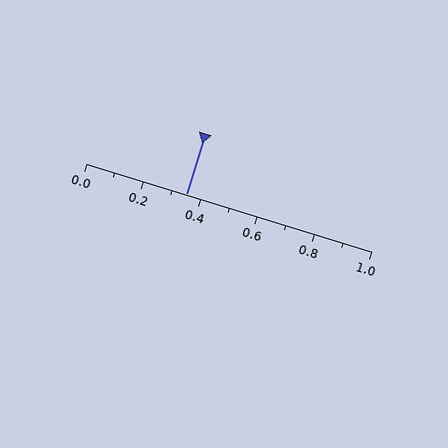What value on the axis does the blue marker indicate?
The marker indicates approximately 0.35.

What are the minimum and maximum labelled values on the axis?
The axis runs from 0.0 to 1.0.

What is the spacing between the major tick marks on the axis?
The major ticks are spaced 0.2 apart.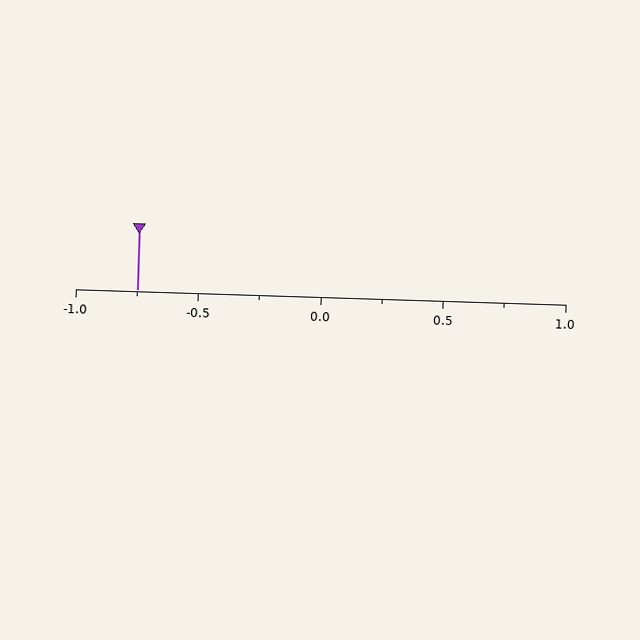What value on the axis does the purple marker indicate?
The marker indicates approximately -0.75.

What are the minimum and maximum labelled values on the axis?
The axis runs from -1.0 to 1.0.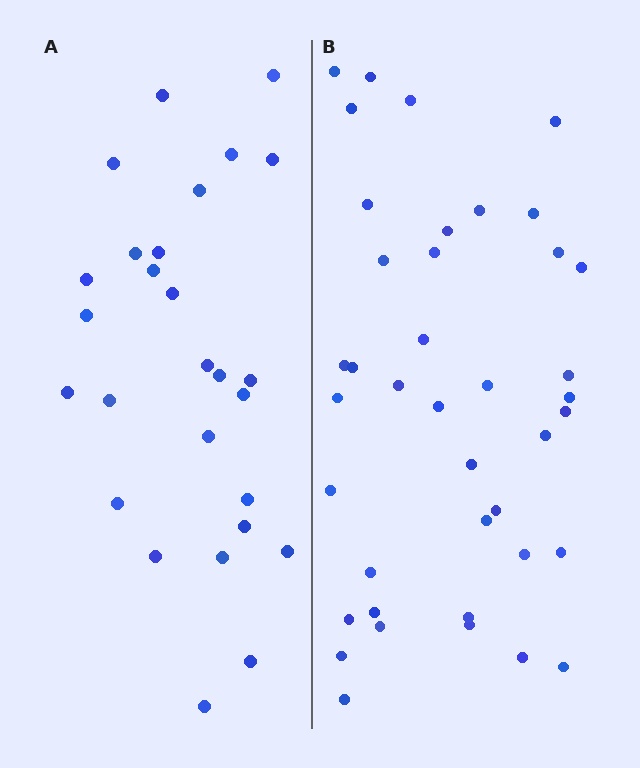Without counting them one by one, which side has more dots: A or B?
Region B (the right region) has more dots.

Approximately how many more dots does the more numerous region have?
Region B has approximately 15 more dots than region A.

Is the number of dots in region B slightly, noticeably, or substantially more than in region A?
Region B has substantially more. The ratio is roughly 1.5 to 1.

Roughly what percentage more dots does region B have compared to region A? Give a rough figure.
About 50% more.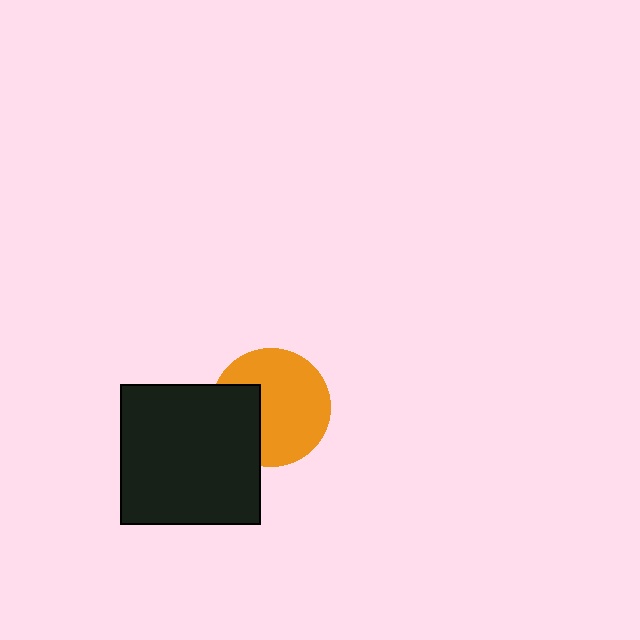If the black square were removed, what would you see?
You would see the complete orange circle.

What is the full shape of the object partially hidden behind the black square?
The partially hidden object is an orange circle.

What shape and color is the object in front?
The object in front is a black square.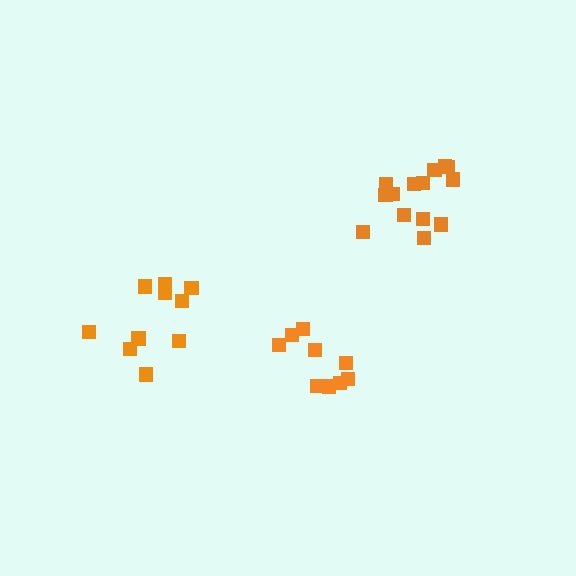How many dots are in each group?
Group 1: 10 dots, Group 2: 14 dots, Group 3: 9 dots (33 total).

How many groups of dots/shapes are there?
There are 3 groups.